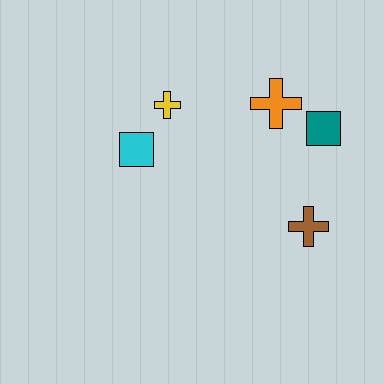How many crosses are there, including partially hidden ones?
There are 3 crosses.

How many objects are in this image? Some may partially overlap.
There are 5 objects.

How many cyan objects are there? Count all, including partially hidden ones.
There is 1 cyan object.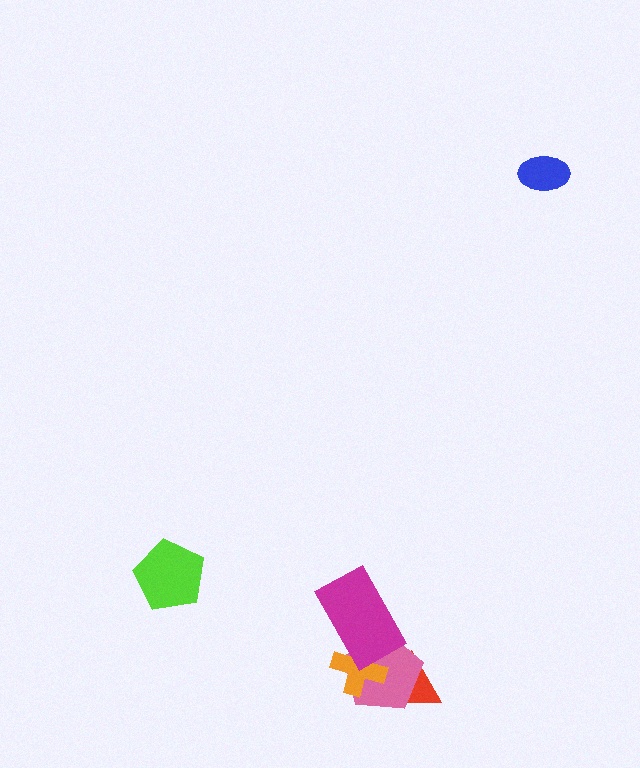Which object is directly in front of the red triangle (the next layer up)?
The pink pentagon is directly in front of the red triangle.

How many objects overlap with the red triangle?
2 objects overlap with the red triangle.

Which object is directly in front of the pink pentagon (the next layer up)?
The orange cross is directly in front of the pink pentagon.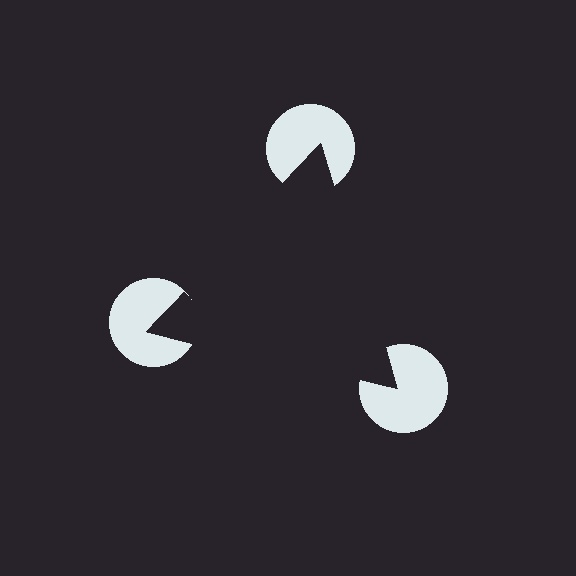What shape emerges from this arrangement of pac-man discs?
An illusory triangle — its edges are inferred from the aligned wedge cuts in the pac-man discs, not physically drawn.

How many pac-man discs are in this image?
There are 3 — one at each vertex of the illusory triangle.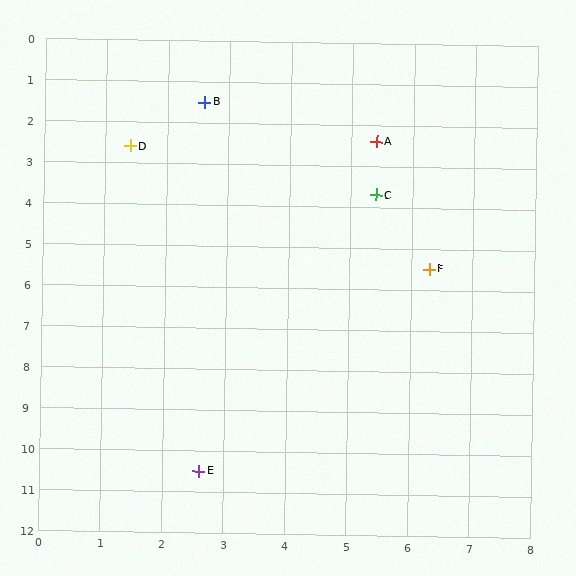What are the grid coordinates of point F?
Point F is at approximately (6.3, 5.5).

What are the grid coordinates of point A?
Point A is at approximately (5.4, 2.4).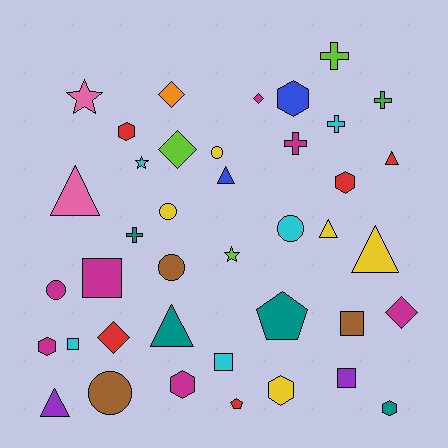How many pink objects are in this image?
There are 2 pink objects.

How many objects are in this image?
There are 40 objects.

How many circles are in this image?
There are 6 circles.